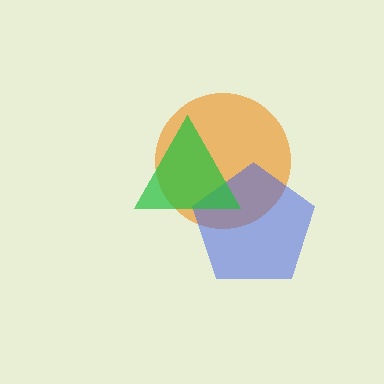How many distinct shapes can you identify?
There are 3 distinct shapes: an orange circle, a blue pentagon, a green triangle.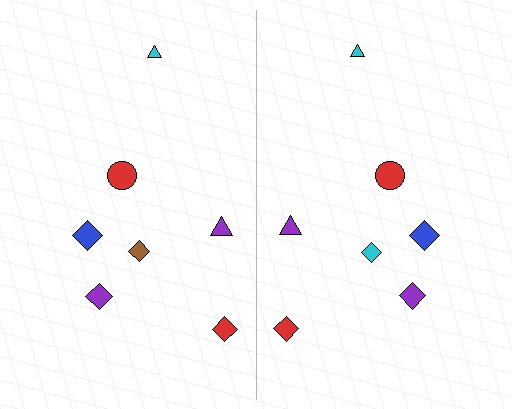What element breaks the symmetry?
The cyan diamond on the right side breaks the symmetry — its mirror counterpart is brown.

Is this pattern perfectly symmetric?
No, the pattern is not perfectly symmetric. The cyan diamond on the right side breaks the symmetry — its mirror counterpart is brown.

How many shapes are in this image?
There are 14 shapes in this image.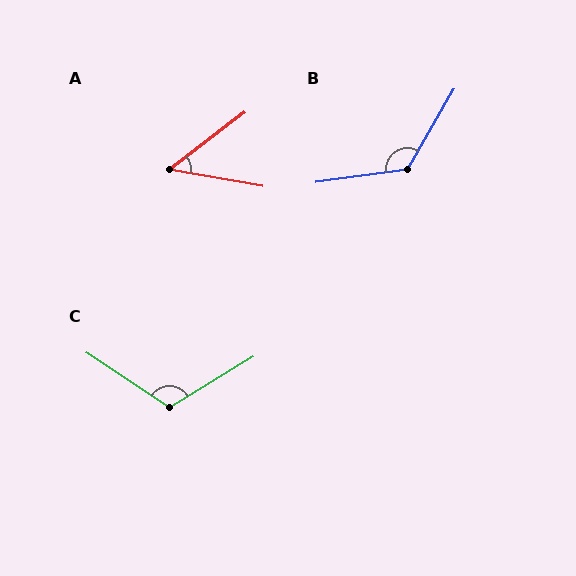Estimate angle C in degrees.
Approximately 115 degrees.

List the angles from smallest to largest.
A (47°), C (115°), B (127°).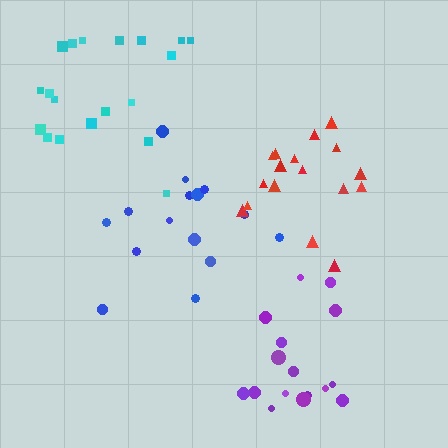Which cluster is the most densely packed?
Red.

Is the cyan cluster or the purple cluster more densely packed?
Purple.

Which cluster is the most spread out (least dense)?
Cyan.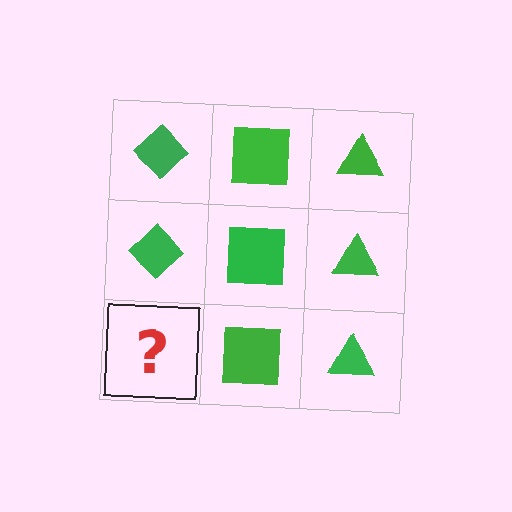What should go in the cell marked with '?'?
The missing cell should contain a green diamond.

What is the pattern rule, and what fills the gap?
The rule is that each column has a consistent shape. The gap should be filled with a green diamond.